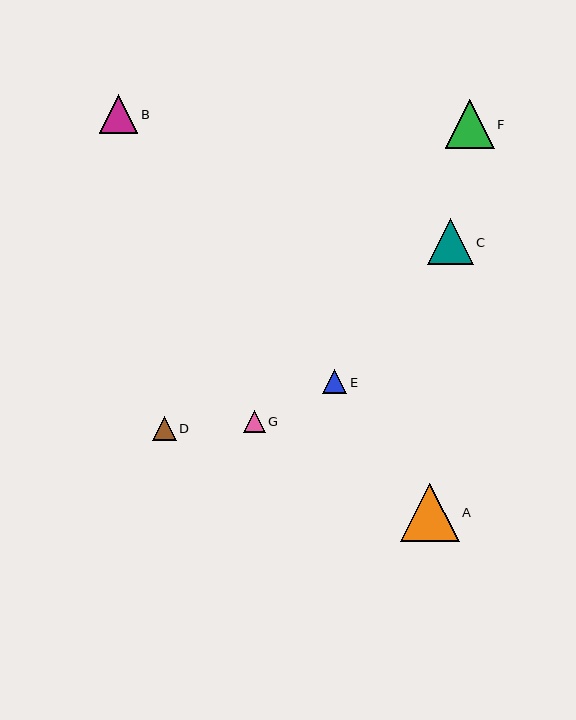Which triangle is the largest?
Triangle A is the largest with a size of approximately 58 pixels.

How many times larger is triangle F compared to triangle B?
Triangle F is approximately 1.3 times the size of triangle B.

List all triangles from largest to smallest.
From largest to smallest: A, F, C, B, E, D, G.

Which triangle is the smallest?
Triangle G is the smallest with a size of approximately 22 pixels.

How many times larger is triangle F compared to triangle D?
Triangle F is approximately 2.1 times the size of triangle D.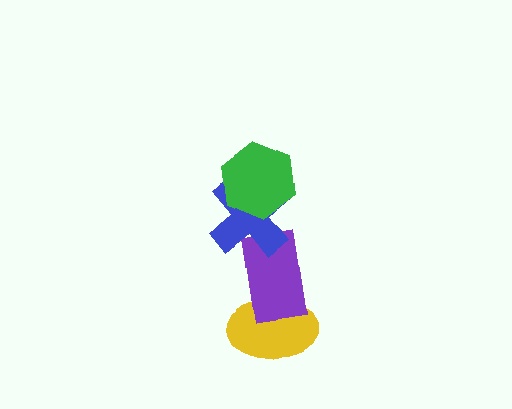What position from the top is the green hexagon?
The green hexagon is 1st from the top.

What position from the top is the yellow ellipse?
The yellow ellipse is 4th from the top.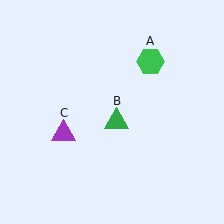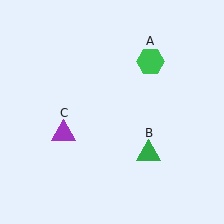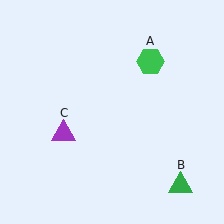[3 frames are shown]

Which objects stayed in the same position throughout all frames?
Green hexagon (object A) and purple triangle (object C) remained stationary.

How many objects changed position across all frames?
1 object changed position: green triangle (object B).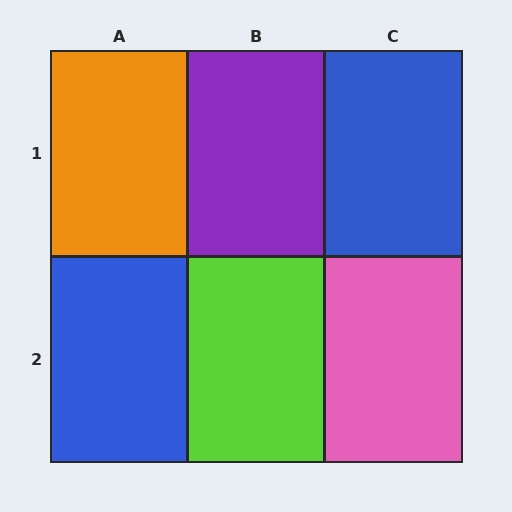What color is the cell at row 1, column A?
Orange.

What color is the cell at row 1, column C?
Blue.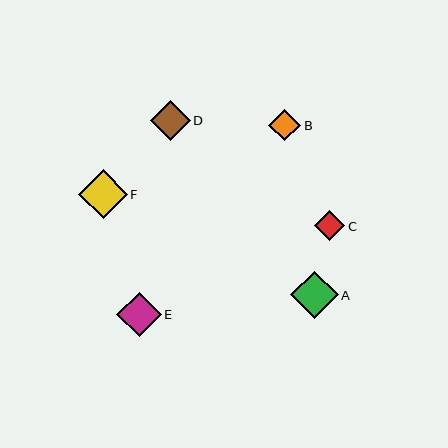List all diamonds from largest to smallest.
From largest to smallest: F, A, E, D, B, C.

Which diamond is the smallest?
Diamond C is the smallest with a size of approximately 31 pixels.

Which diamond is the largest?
Diamond F is the largest with a size of approximately 49 pixels.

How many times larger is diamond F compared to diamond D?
Diamond F is approximately 1.2 times the size of diamond D.